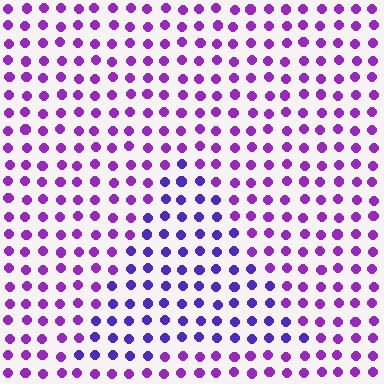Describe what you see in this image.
The image is filled with small purple elements in a uniform arrangement. A triangle-shaped region is visible where the elements are tinted to a slightly different hue, forming a subtle color boundary.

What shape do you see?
I see a triangle.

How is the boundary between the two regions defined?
The boundary is defined purely by a slight shift in hue (about 29 degrees). Spacing, size, and orientation are identical on both sides.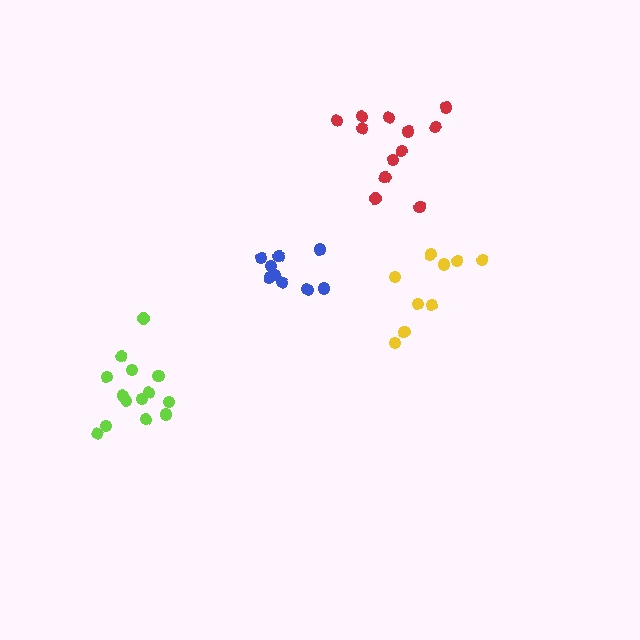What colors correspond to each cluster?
The clusters are colored: blue, red, lime, yellow.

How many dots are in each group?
Group 1: 9 dots, Group 2: 12 dots, Group 3: 14 dots, Group 4: 9 dots (44 total).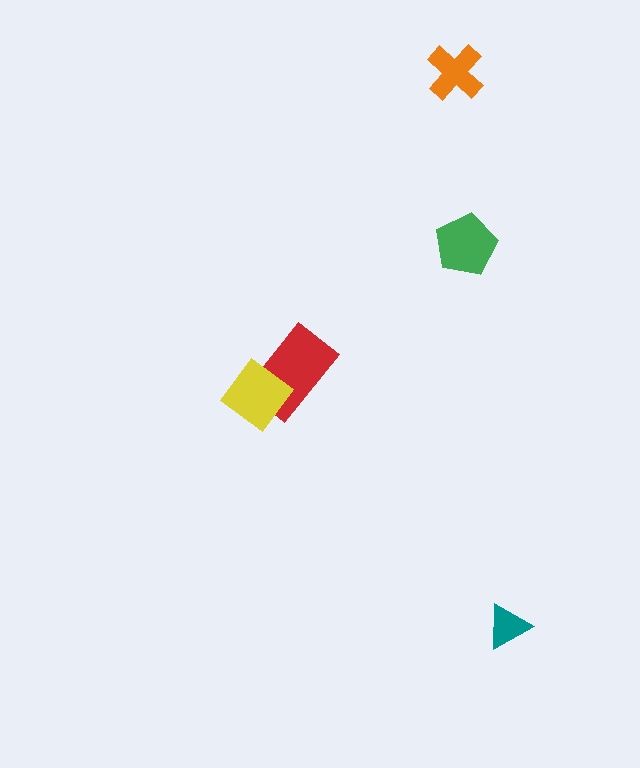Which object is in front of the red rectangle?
The yellow diamond is in front of the red rectangle.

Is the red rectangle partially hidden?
Yes, it is partially covered by another shape.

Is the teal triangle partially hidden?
No, no other shape covers it.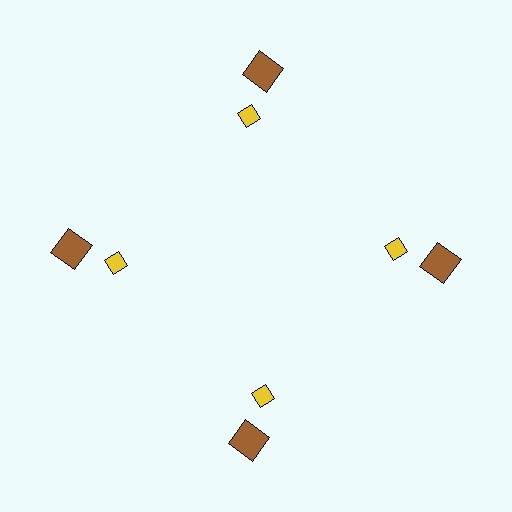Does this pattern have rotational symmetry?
Yes, this pattern has 4-fold rotational symmetry. It looks the same after rotating 90 degrees around the center.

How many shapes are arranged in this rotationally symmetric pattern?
There are 8 shapes, arranged in 4 groups of 2.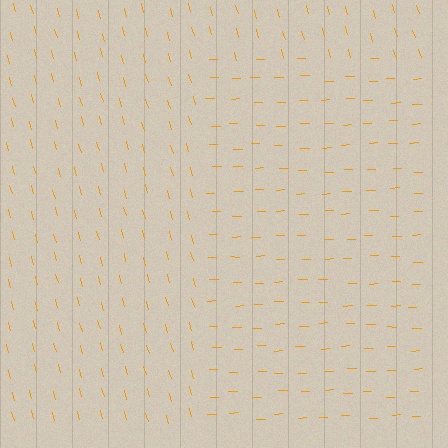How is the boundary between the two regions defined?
The boundary is defined purely by a change in line orientation (approximately 76 degrees difference). All lines are the same color and thickness.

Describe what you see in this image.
The image is filled with small orange line segments. A rectangle region in the image has lines oriented differently from the surrounding lines, creating a visible texture boundary.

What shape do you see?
I see a rectangle.